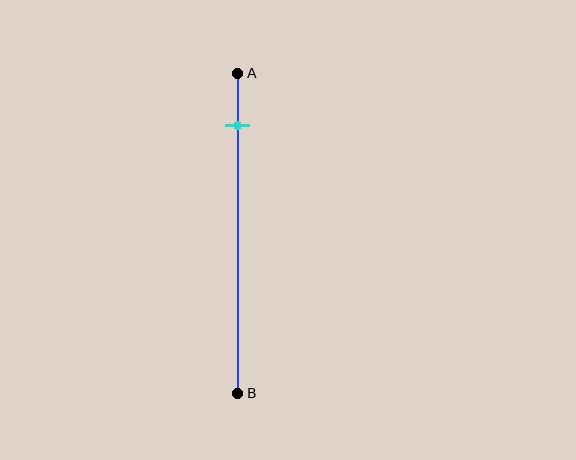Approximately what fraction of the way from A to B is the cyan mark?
The cyan mark is approximately 15% of the way from A to B.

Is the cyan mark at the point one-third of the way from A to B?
No, the mark is at about 15% from A, not at the 33% one-third point.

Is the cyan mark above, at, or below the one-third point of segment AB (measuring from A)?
The cyan mark is above the one-third point of segment AB.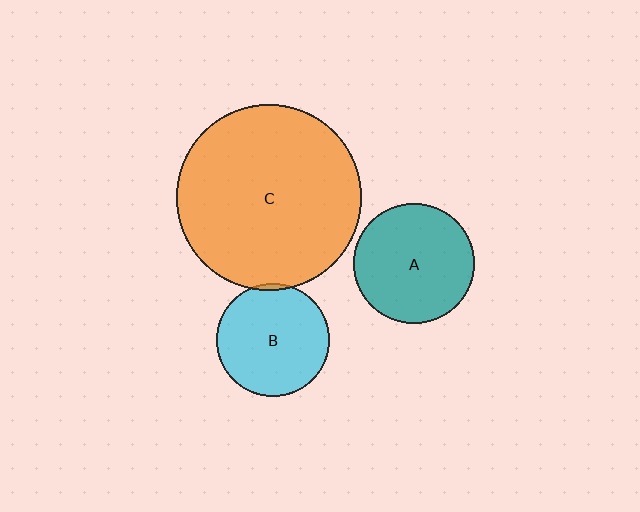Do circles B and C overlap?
Yes.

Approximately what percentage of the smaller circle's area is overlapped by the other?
Approximately 5%.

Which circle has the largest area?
Circle C (orange).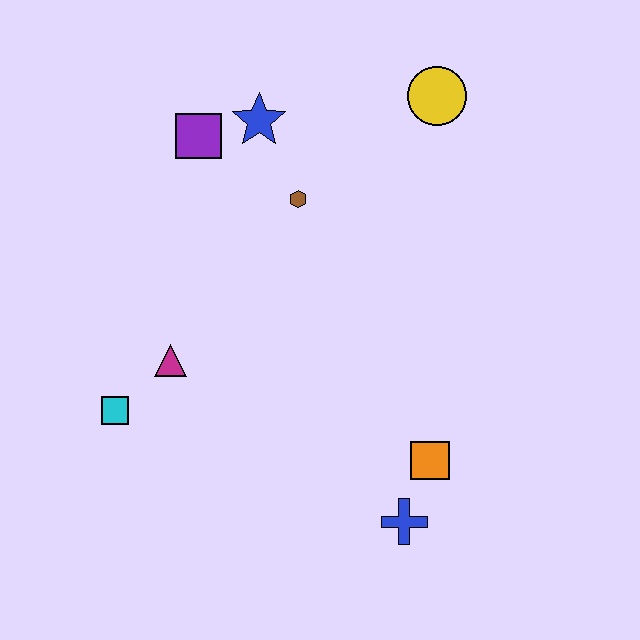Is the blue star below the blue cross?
No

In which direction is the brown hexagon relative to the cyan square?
The brown hexagon is above the cyan square.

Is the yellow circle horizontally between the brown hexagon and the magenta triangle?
No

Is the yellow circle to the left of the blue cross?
No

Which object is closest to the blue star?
The purple square is closest to the blue star.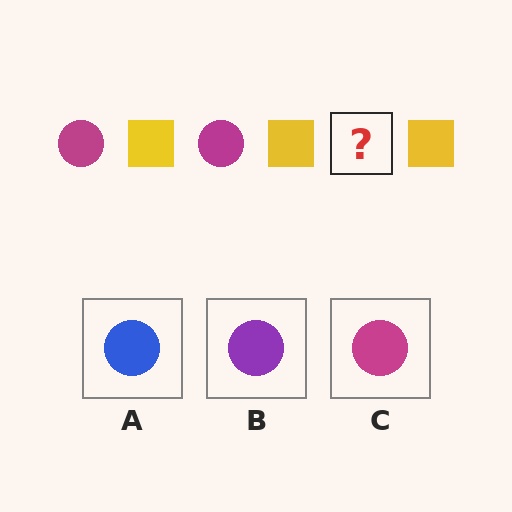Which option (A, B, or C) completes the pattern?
C.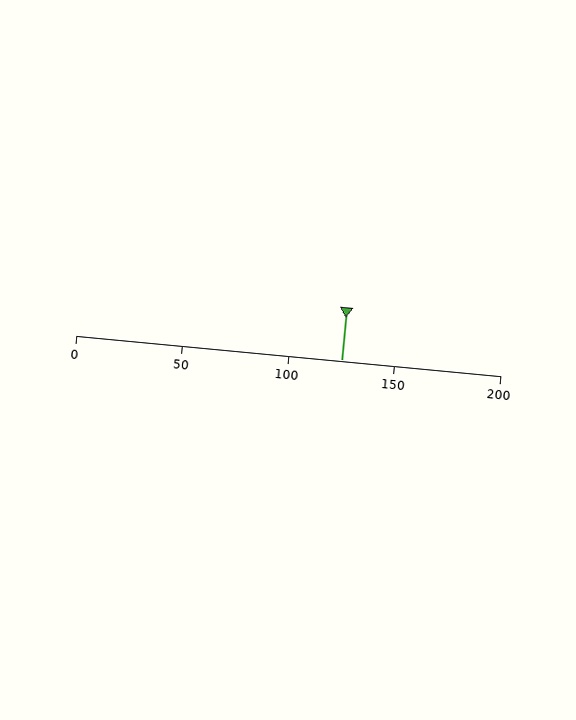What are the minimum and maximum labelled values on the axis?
The axis runs from 0 to 200.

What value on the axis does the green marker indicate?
The marker indicates approximately 125.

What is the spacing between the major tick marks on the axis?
The major ticks are spaced 50 apart.